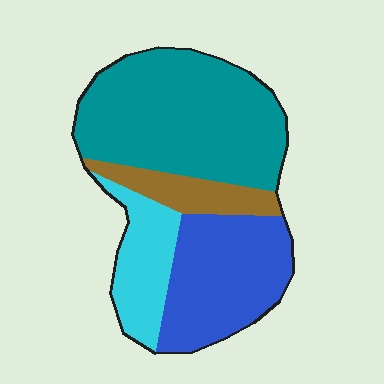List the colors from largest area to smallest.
From largest to smallest: teal, blue, cyan, brown.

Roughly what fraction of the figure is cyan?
Cyan covers about 15% of the figure.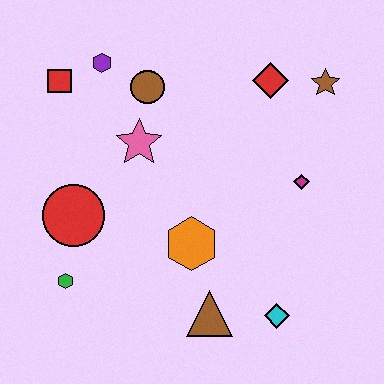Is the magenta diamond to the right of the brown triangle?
Yes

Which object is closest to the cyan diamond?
The brown triangle is closest to the cyan diamond.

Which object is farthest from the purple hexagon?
The cyan diamond is farthest from the purple hexagon.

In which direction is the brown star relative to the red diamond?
The brown star is to the right of the red diamond.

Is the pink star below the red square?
Yes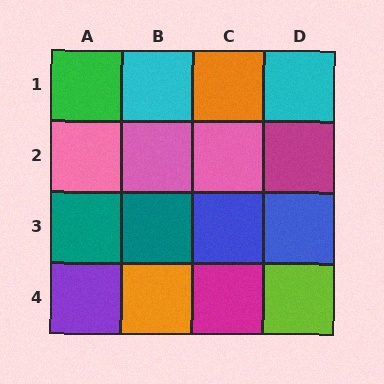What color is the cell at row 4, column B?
Orange.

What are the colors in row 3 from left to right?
Teal, teal, blue, blue.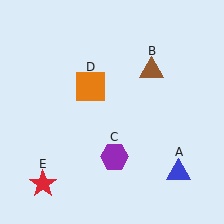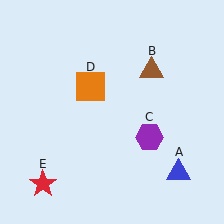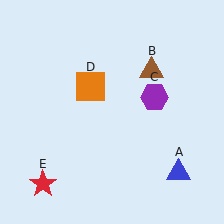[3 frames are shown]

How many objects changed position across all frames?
1 object changed position: purple hexagon (object C).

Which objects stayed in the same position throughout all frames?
Blue triangle (object A) and brown triangle (object B) and orange square (object D) and red star (object E) remained stationary.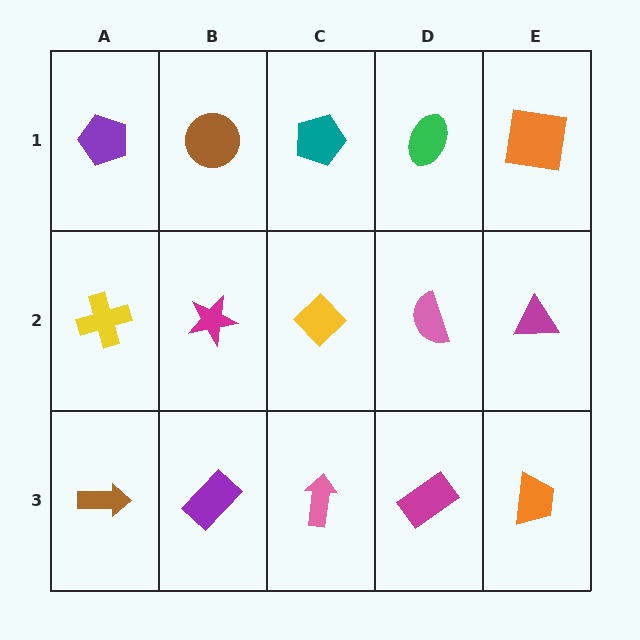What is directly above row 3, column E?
A magenta triangle.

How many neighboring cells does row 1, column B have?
3.